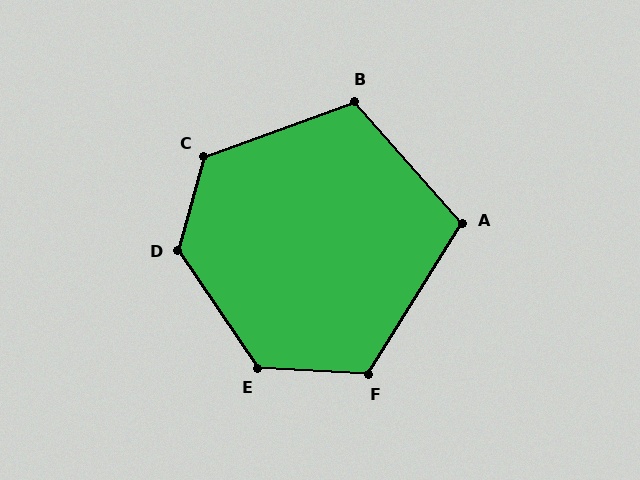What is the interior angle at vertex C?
Approximately 126 degrees (obtuse).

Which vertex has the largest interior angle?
D, at approximately 130 degrees.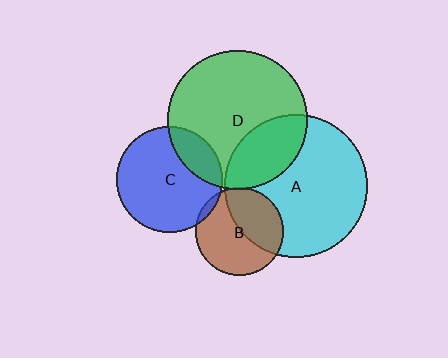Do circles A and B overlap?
Yes.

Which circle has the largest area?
Circle A (cyan).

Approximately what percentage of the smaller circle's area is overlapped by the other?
Approximately 40%.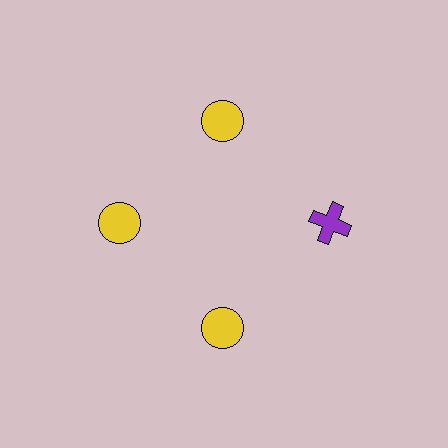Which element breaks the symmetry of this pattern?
The purple cross at roughly the 3 o'clock position breaks the symmetry. All other shapes are yellow circles.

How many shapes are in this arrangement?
There are 4 shapes arranged in a ring pattern.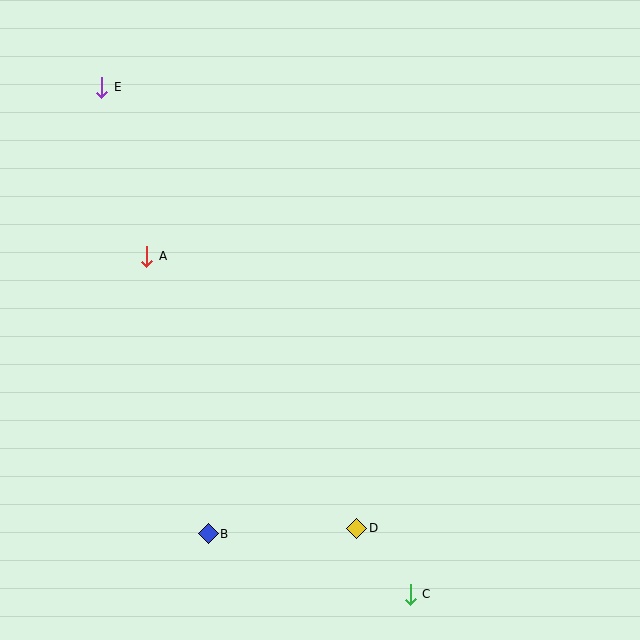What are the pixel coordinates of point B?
Point B is at (208, 534).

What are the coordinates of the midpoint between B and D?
The midpoint between B and D is at (282, 531).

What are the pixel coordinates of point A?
Point A is at (147, 256).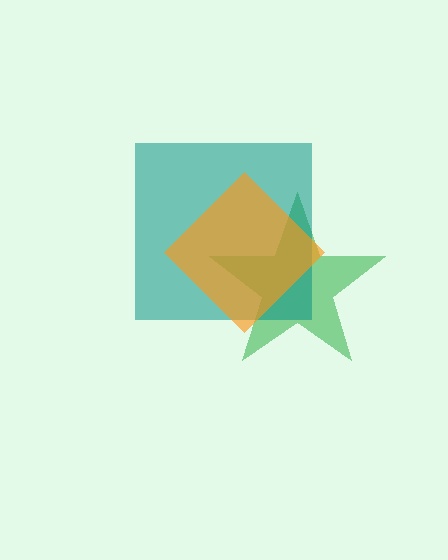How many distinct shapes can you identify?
There are 3 distinct shapes: a green star, a teal square, an orange diamond.